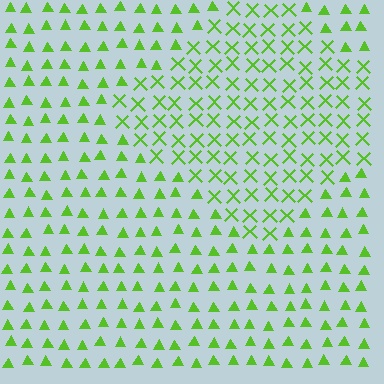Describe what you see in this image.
The image is filled with small lime elements arranged in a uniform grid. A diamond-shaped region contains X marks, while the surrounding area contains triangles. The boundary is defined purely by the change in element shape.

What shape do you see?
I see a diamond.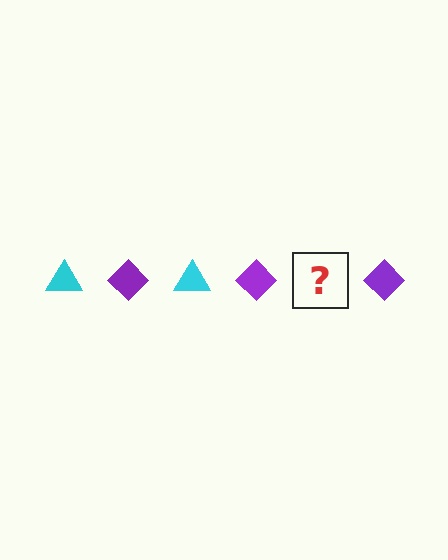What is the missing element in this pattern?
The missing element is a cyan triangle.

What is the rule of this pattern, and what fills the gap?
The rule is that the pattern alternates between cyan triangle and purple diamond. The gap should be filled with a cyan triangle.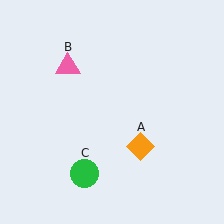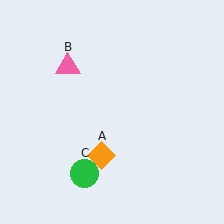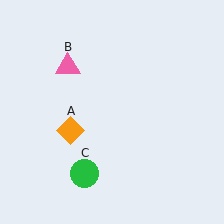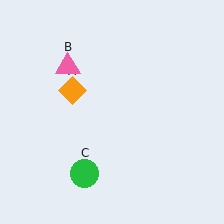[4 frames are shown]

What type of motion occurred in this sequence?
The orange diamond (object A) rotated clockwise around the center of the scene.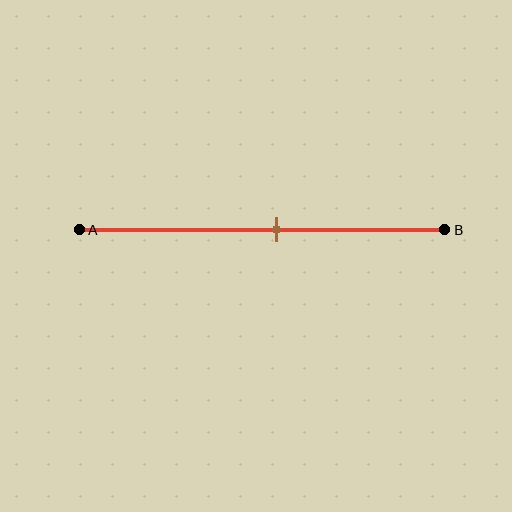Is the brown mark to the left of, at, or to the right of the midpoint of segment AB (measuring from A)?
The brown mark is to the right of the midpoint of segment AB.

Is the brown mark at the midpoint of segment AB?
No, the mark is at about 55% from A, not at the 50% midpoint.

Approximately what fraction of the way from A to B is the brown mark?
The brown mark is approximately 55% of the way from A to B.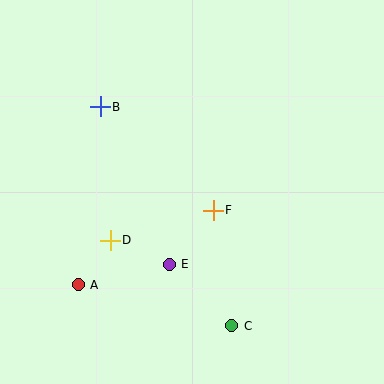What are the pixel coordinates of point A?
Point A is at (78, 285).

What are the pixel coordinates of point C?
Point C is at (232, 326).